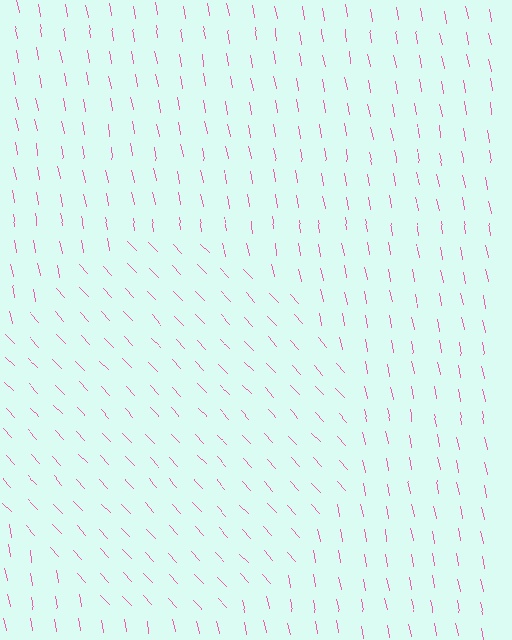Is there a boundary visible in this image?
Yes, there is a texture boundary formed by a change in line orientation.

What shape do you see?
I see a circle.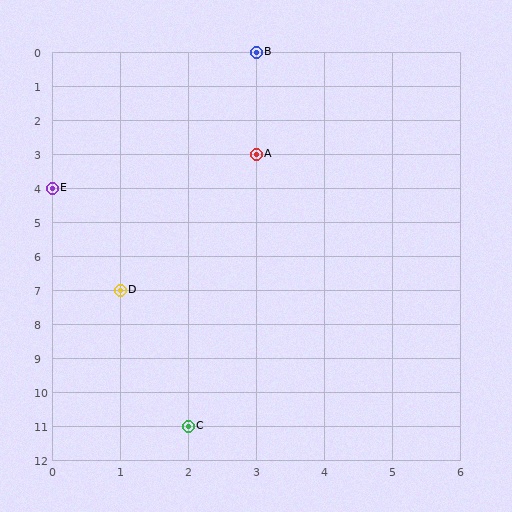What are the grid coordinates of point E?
Point E is at grid coordinates (0, 4).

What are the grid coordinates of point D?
Point D is at grid coordinates (1, 7).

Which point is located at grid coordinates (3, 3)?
Point A is at (3, 3).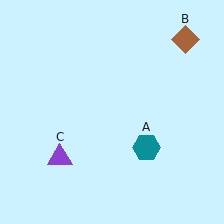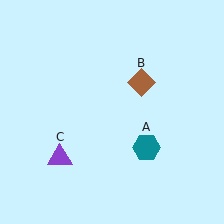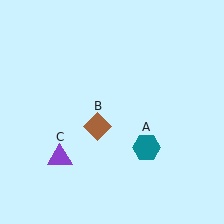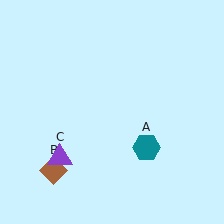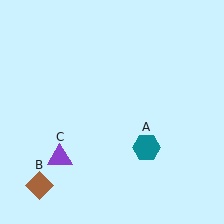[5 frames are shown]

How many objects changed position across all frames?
1 object changed position: brown diamond (object B).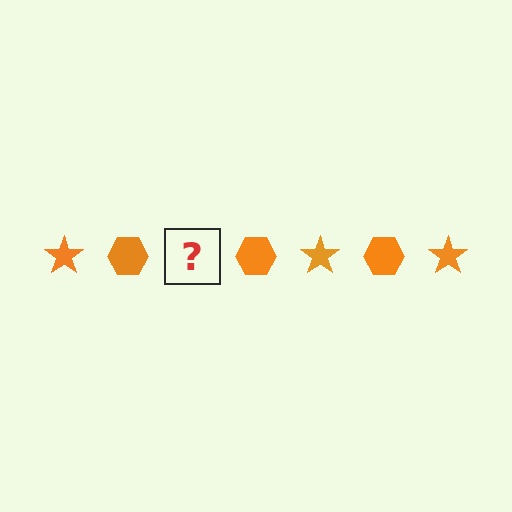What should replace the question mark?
The question mark should be replaced with an orange star.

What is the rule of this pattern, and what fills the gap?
The rule is that the pattern cycles through star, hexagon shapes in orange. The gap should be filled with an orange star.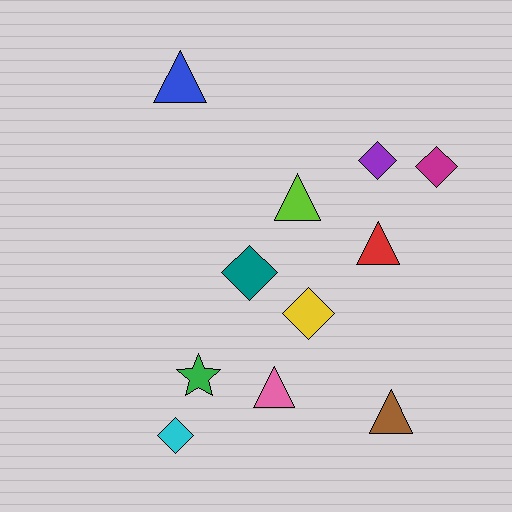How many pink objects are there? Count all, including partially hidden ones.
There is 1 pink object.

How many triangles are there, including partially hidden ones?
There are 5 triangles.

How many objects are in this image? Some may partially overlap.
There are 11 objects.